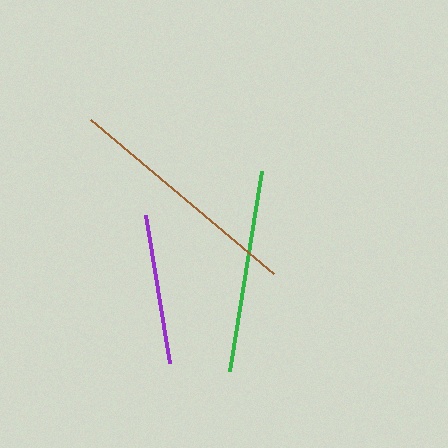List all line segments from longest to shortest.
From longest to shortest: brown, green, purple.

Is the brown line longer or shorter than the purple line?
The brown line is longer than the purple line.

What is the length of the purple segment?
The purple segment is approximately 151 pixels long.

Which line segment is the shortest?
The purple line is the shortest at approximately 151 pixels.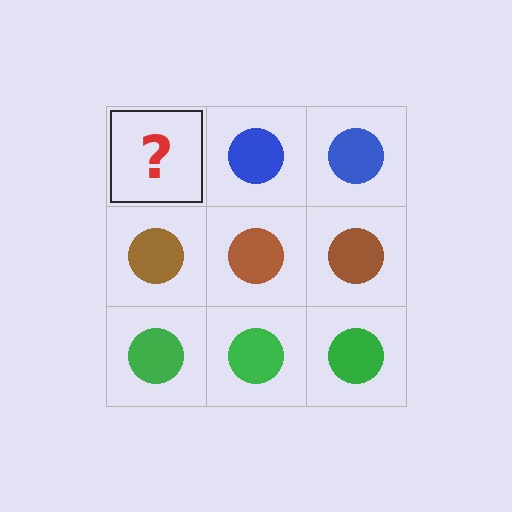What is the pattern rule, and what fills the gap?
The rule is that each row has a consistent color. The gap should be filled with a blue circle.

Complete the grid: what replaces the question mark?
The question mark should be replaced with a blue circle.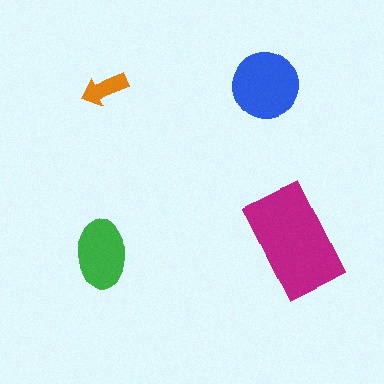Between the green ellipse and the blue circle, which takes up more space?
The blue circle.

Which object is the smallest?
The orange arrow.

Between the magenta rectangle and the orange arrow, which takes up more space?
The magenta rectangle.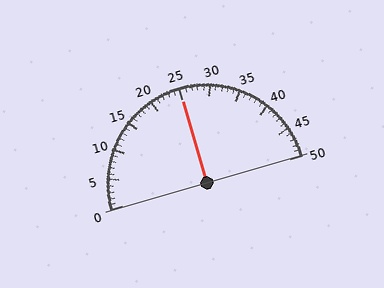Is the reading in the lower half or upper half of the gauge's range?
The reading is in the upper half of the range (0 to 50).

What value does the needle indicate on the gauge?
The needle indicates approximately 25.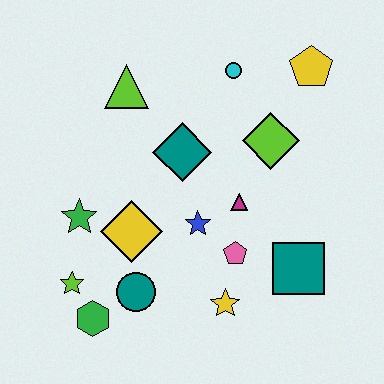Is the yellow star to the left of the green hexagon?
No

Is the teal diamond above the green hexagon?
Yes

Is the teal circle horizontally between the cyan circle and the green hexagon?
Yes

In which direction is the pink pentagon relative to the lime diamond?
The pink pentagon is below the lime diamond.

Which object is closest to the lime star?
The green hexagon is closest to the lime star.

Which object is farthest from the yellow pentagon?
The green hexagon is farthest from the yellow pentagon.